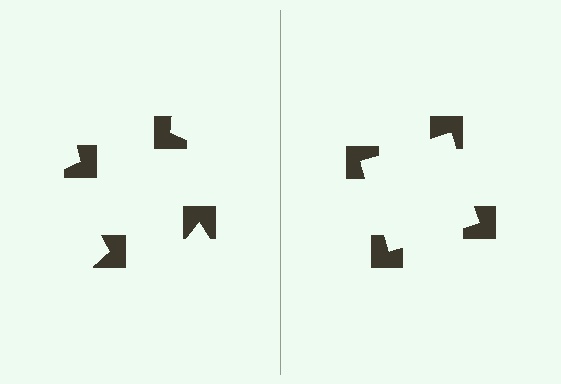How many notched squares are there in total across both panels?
8 — 4 on each side.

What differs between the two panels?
The notched squares are positioned identically on both sides; only the wedge orientations differ. On the right they align to a square; on the left they are misaligned.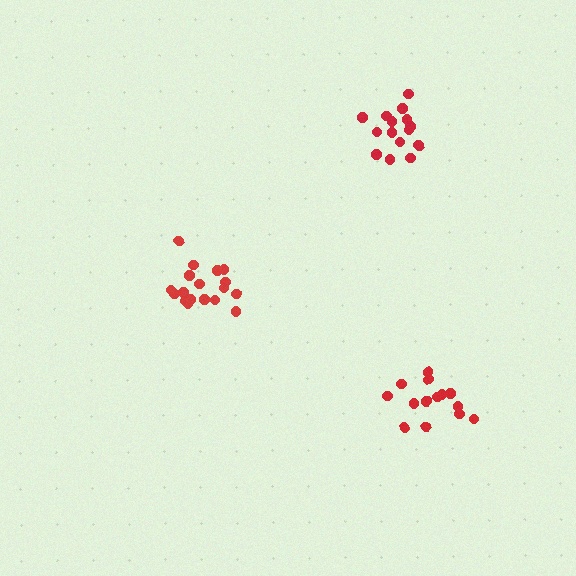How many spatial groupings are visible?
There are 3 spatial groupings.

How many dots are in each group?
Group 1: 18 dots, Group 2: 15 dots, Group 3: 14 dots (47 total).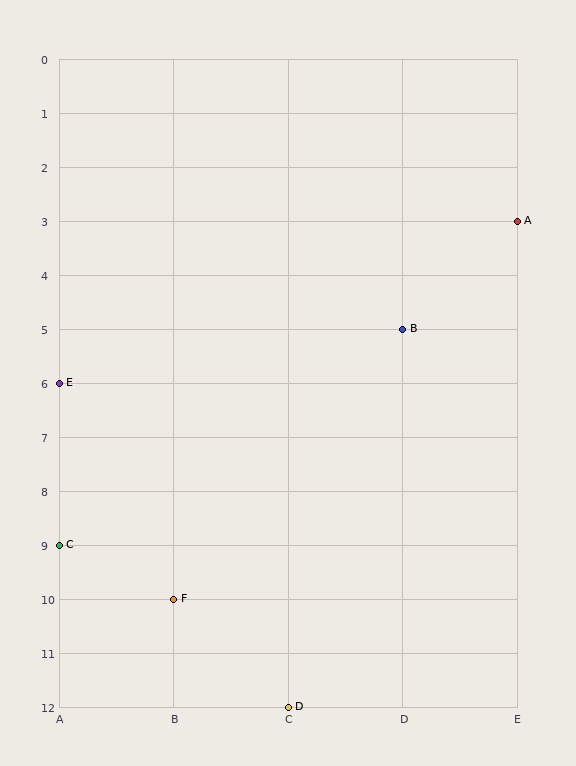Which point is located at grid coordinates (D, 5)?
Point B is at (D, 5).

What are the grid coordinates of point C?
Point C is at grid coordinates (A, 9).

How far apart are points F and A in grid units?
Points F and A are 3 columns and 7 rows apart (about 7.6 grid units diagonally).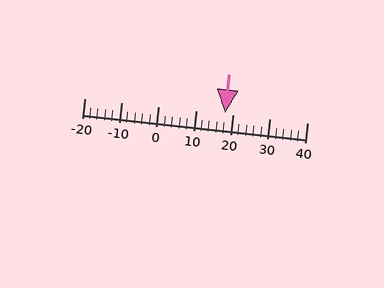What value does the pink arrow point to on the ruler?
The pink arrow points to approximately 18.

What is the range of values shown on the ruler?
The ruler shows values from -20 to 40.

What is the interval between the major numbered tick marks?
The major tick marks are spaced 10 units apart.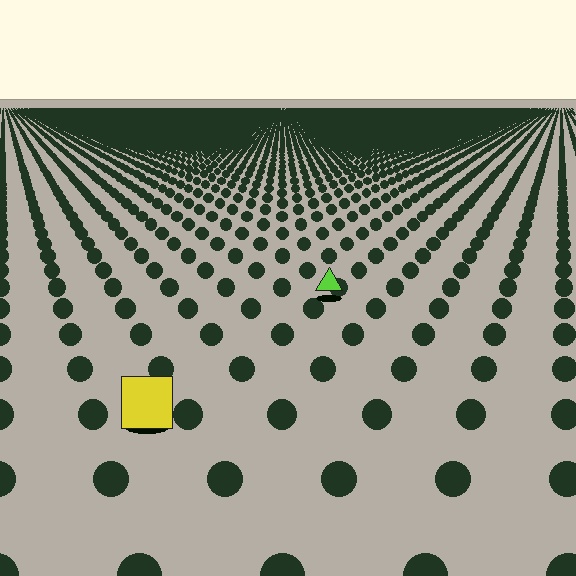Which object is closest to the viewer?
The yellow square is closest. The texture marks near it are larger and more spread out.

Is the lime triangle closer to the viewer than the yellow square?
No. The yellow square is closer — you can tell from the texture gradient: the ground texture is coarser near it.